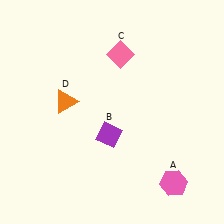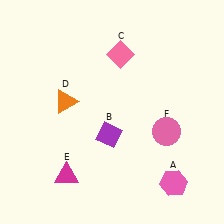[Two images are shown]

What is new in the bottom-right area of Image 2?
A pink circle (F) was added in the bottom-right area of Image 2.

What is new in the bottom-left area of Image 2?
A magenta triangle (E) was added in the bottom-left area of Image 2.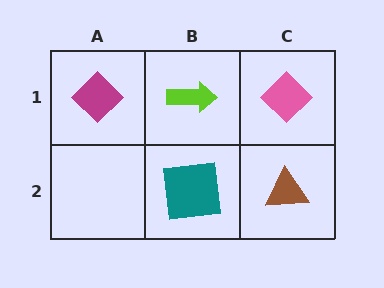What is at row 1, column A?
A magenta diamond.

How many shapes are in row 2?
2 shapes.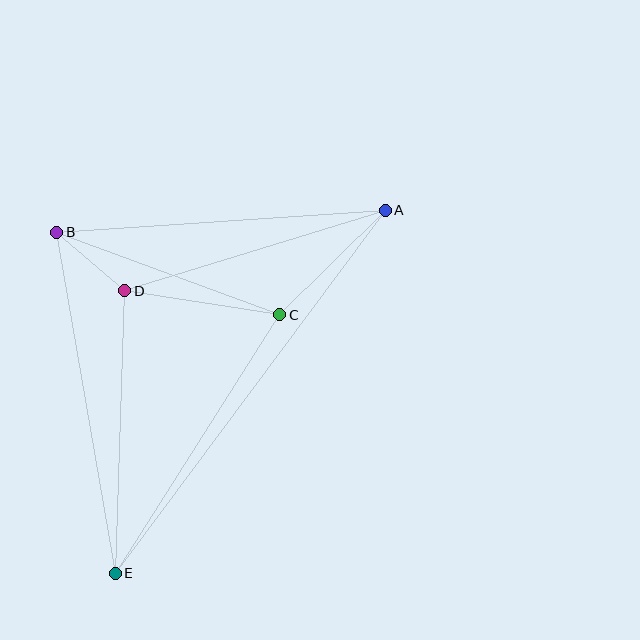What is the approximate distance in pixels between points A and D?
The distance between A and D is approximately 273 pixels.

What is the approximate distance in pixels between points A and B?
The distance between A and B is approximately 329 pixels.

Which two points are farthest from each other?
Points A and E are farthest from each other.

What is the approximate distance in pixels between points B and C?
The distance between B and C is approximately 237 pixels.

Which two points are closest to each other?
Points B and D are closest to each other.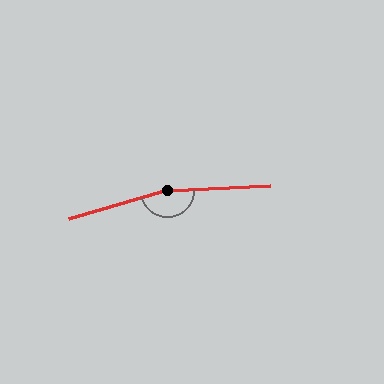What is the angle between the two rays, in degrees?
Approximately 167 degrees.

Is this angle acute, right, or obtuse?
It is obtuse.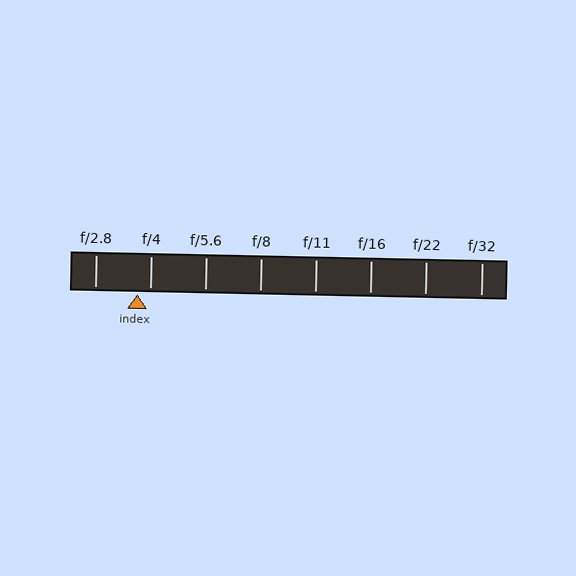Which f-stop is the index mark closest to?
The index mark is closest to f/4.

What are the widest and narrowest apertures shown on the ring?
The widest aperture shown is f/2.8 and the narrowest is f/32.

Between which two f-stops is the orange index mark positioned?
The index mark is between f/2.8 and f/4.